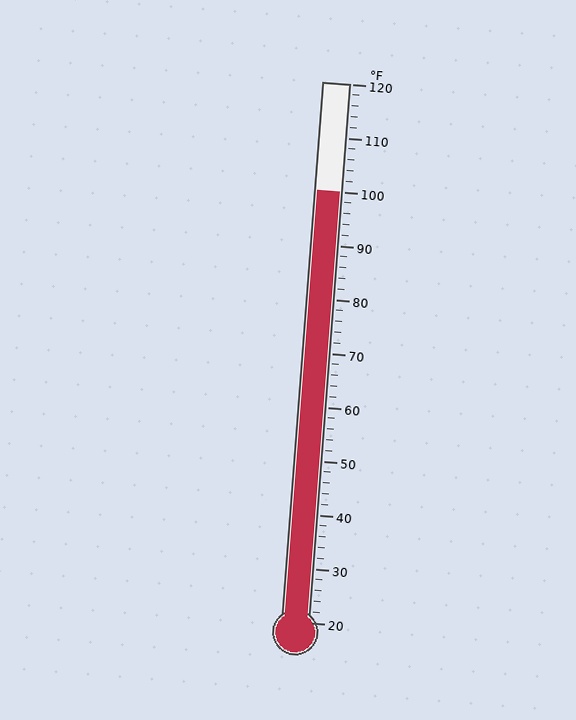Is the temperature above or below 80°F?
The temperature is above 80°F.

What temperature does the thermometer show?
The thermometer shows approximately 100°F.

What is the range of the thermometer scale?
The thermometer scale ranges from 20°F to 120°F.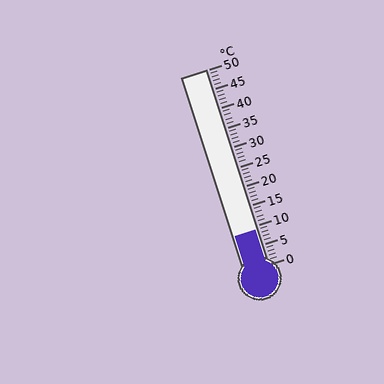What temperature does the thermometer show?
The thermometer shows approximately 9°C.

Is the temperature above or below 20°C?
The temperature is below 20°C.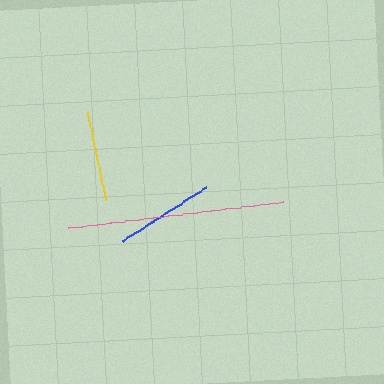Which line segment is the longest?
The pink line is the longest at approximately 216 pixels.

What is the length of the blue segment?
The blue segment is approximately 98 pixels long.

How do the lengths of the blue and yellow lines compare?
The blue and yellow lines are approximately the same length.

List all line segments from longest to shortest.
From longest to shortest: pink, blue, yellow.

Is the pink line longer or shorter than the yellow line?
The pink line is longer than the yellow line.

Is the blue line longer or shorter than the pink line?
The pink line is longer than the blue line.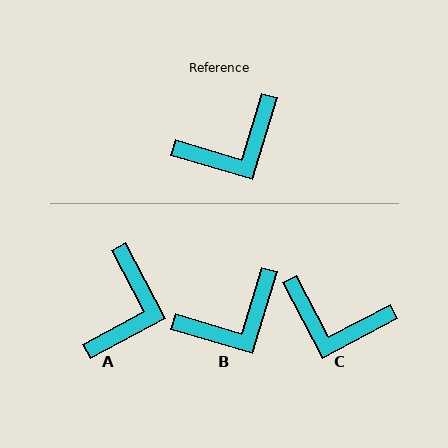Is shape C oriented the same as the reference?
No, it is off by about 46 degrees.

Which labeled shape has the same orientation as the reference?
B.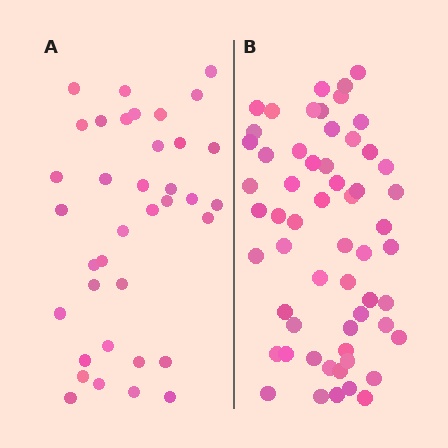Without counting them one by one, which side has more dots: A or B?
Region B (the right region) has more dots.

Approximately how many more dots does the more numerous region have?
Region B has approximately 20 more dots than region A.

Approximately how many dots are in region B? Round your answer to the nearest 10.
About 60 dots. (The exact count is 58, which rounds to 60.)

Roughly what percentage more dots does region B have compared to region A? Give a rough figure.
About 55% more.